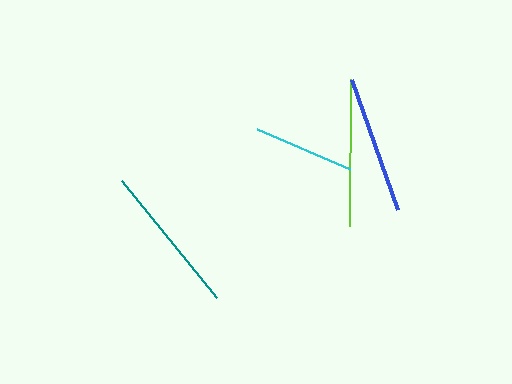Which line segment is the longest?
The teal line is the longest at approximately 151 pixels.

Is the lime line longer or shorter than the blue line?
The lime line is longer than the blue line.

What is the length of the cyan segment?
The cyan segment is approximately 102 pixels long.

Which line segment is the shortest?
The cyan line is the shortest at approximately 102 pixels.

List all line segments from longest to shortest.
From longest to shortest: teal, lime, blue, cyan.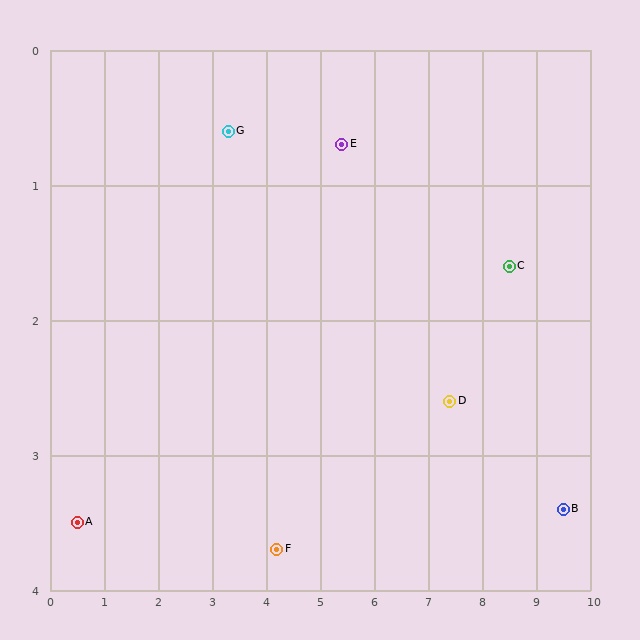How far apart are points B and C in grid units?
Points B and C are about 2.1 grid units apart.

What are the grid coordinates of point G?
Point G is at approximately (3.3, 0.6).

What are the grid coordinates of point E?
Point E is at approximately (5.4, 0.7).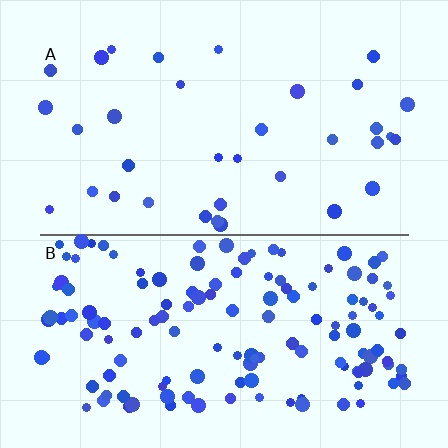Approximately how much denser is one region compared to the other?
Approximately 4.0× — region B over region A.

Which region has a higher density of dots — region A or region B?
B (the bottom).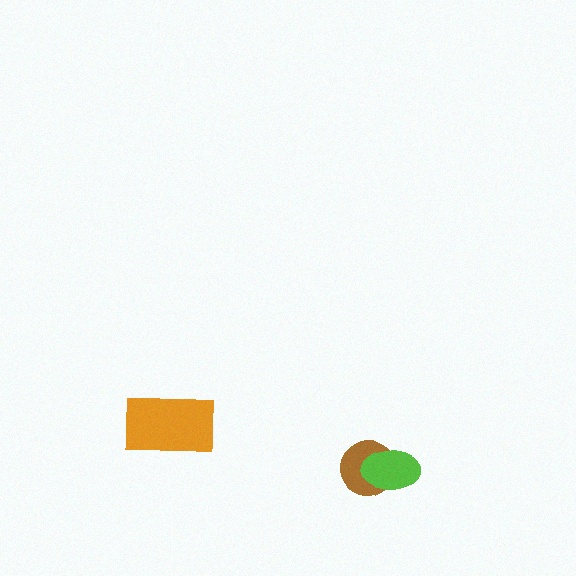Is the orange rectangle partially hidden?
No, no other shape covers it.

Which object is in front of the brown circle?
The lime ellipse is in front of the brown circle.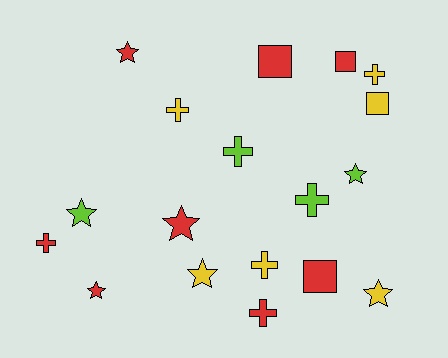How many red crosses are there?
There are 2 red crosses.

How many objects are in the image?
There are 18 objects.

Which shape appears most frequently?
Cross, with 7 objects.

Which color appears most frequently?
Red, with 8 objects.